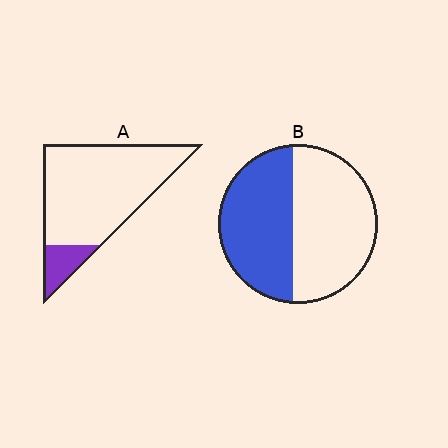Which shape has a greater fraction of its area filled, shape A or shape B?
Shape B.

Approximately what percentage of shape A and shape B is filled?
A is approximately 15% and B is approximately 45%.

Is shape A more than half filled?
No.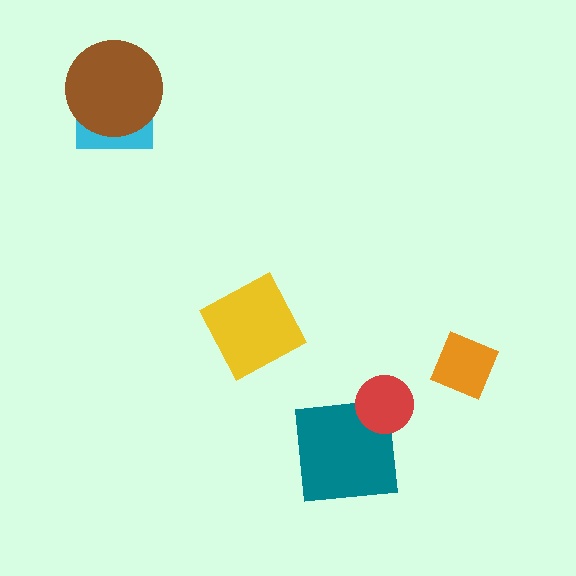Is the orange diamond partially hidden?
No, no other shape covers it.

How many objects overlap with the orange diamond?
0 objects overlap with the orange diamond.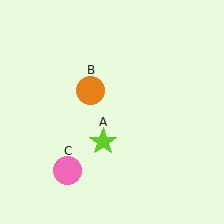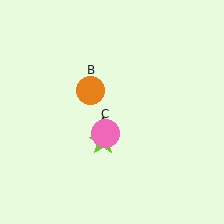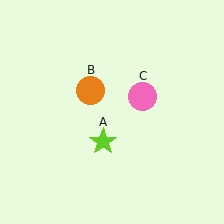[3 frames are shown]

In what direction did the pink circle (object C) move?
The pink circle (object C) moved up and to the right.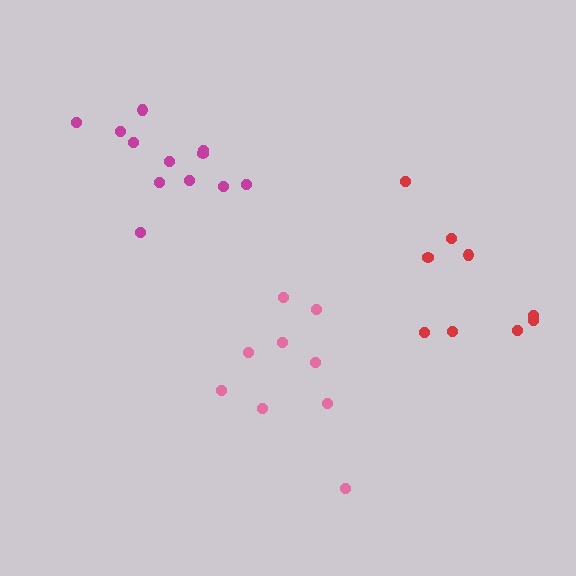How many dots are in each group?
Group 1: 9 dots, Group 2: 12 dots, Group 3: 9 dots (30 total).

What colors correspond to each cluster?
The clusters are colored: pink, magenta, red.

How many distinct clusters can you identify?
There are 3 distinct clusters.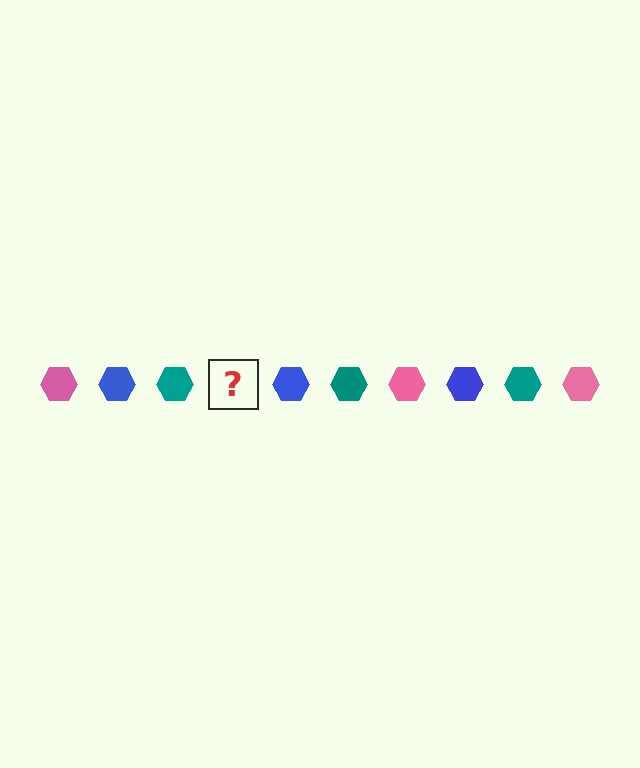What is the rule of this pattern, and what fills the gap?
The rule is that the pattern cycles through pink, blue, teal hexagons. The gap should be filled with a pink hexagon.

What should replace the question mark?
The question mark should be replaced with a pink hexagon.